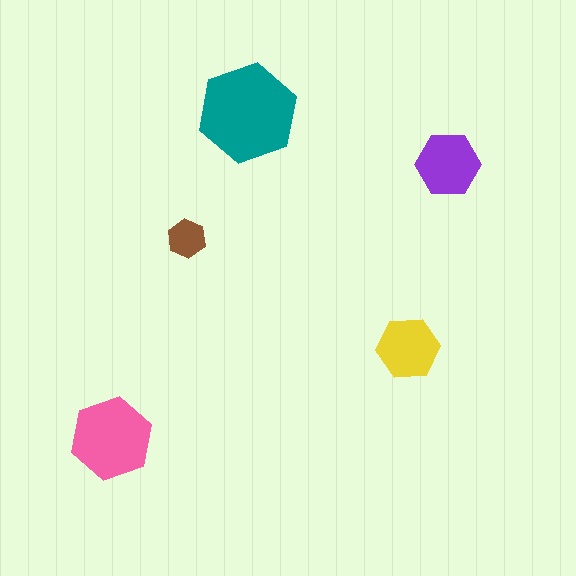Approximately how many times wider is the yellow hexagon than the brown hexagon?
About 1.5 times wider.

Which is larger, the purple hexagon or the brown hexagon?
The purple one.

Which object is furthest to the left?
The pink hexagon is leftmost.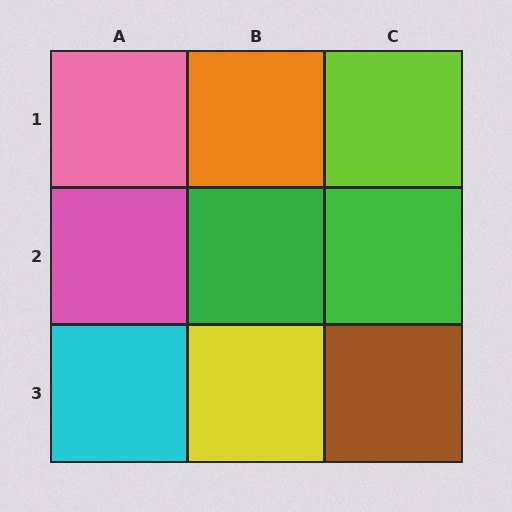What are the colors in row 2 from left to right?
Pink, green, green.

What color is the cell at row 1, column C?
Lime.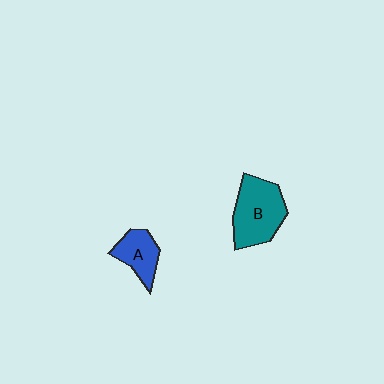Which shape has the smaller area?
Shape A (blue).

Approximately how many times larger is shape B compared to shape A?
Approximately 1.7 times.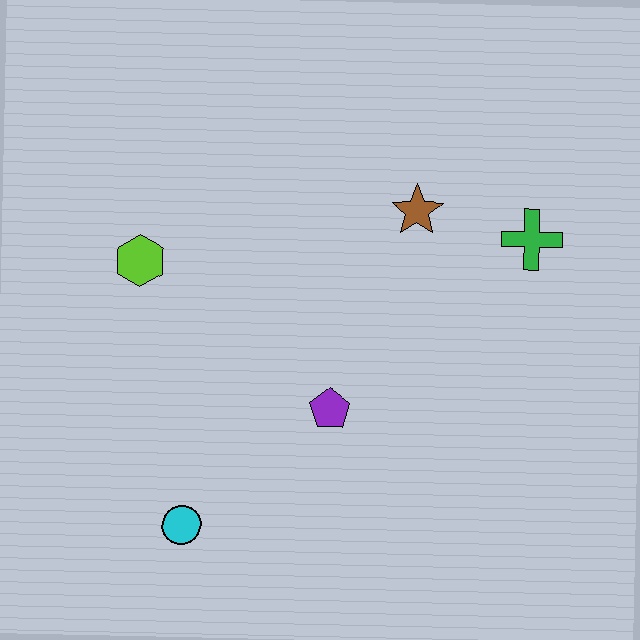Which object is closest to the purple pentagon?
The cyan circle is closest to the purple pentagon.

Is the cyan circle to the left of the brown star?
Yes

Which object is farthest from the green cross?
The cyan circle is farthest from the green cross.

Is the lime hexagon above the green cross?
No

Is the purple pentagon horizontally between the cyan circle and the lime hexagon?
No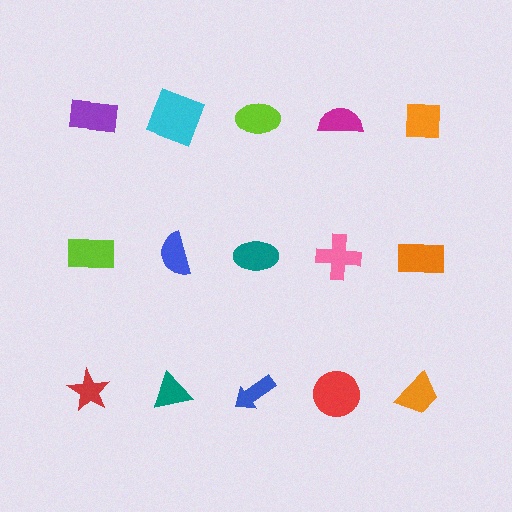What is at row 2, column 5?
An orange rectangle.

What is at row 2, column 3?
A teal ellipse.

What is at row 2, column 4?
A pink cross.